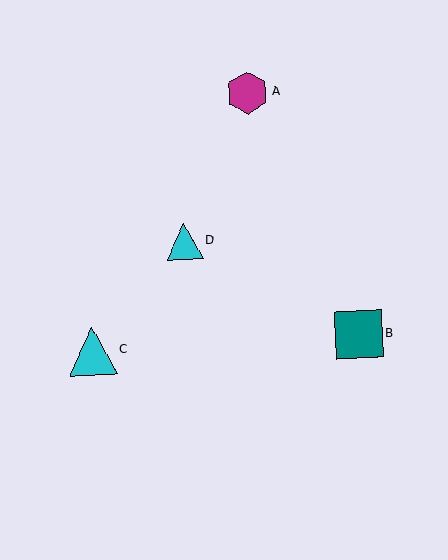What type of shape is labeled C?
Shape C is a cyan triangle.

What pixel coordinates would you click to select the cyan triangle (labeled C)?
Click at (93, 351) to select the cyan triangle C.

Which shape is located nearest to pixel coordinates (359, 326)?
The teal square (labeled B) at (359, 335) is nearest to that location.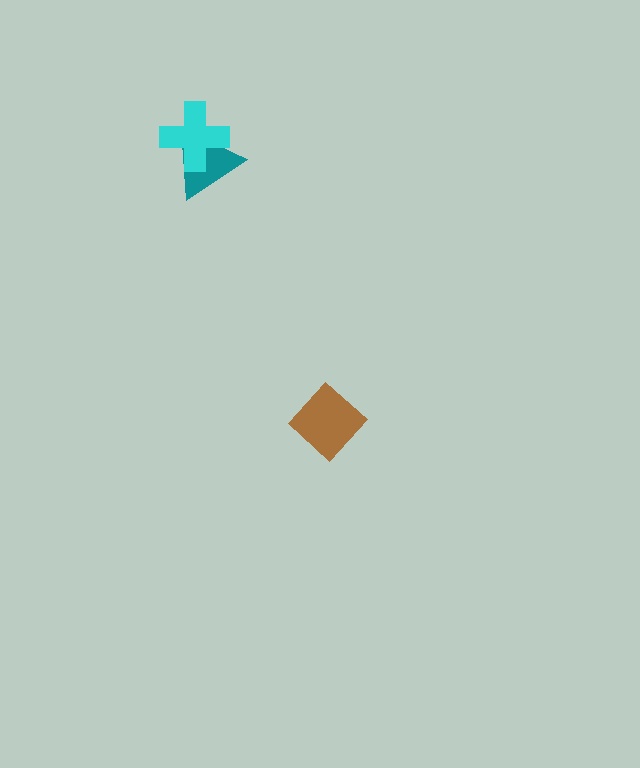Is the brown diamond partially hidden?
No, no other shape covers it.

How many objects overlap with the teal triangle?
1 object overlaps with the teal triangle.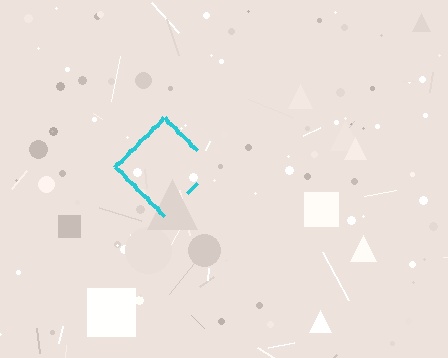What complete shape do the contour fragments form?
The contour fragments form a diamond.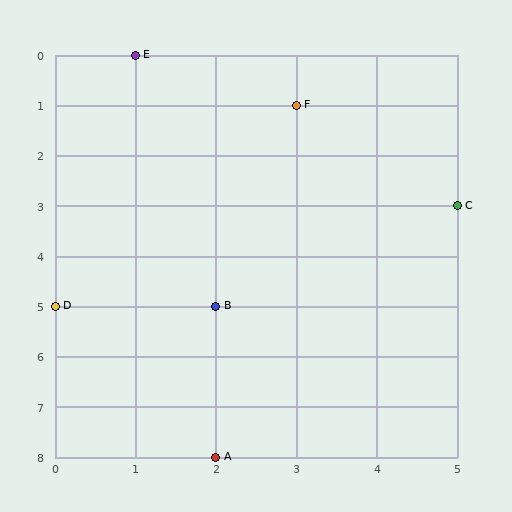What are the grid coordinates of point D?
Point D is at grid coordinates (0, 5).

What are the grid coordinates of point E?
Point E is at grid coordinates (1, 0).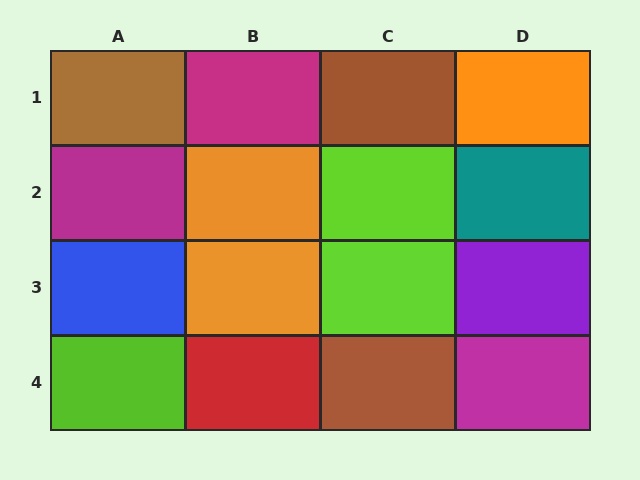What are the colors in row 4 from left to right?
Lime, red, brown, magenta.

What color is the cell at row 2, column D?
Teal.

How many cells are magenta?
3 cells are magenta.